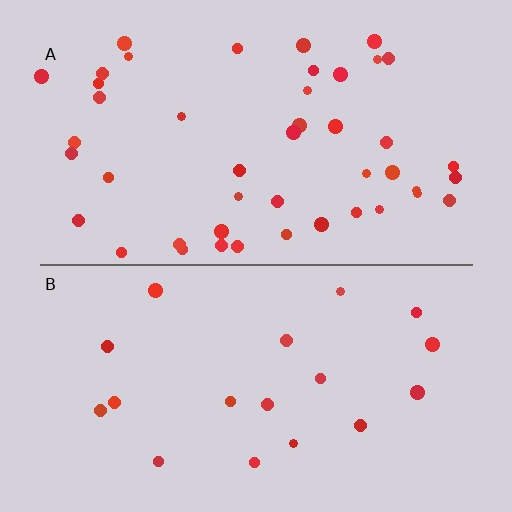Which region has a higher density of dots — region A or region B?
A (the top).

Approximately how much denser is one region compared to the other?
Approximately 2.5× — region A over region B.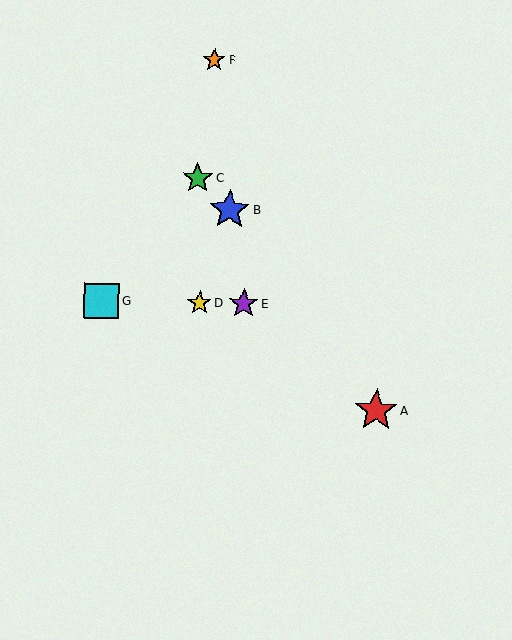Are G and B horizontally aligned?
No, G is at y≈301 and B is at y≈210.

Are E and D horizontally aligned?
Yes, both are at y≈303.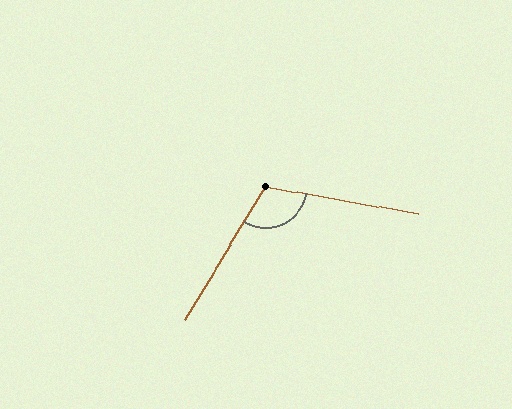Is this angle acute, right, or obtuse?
It is obtuse.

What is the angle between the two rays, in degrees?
Approximately 111 degrees.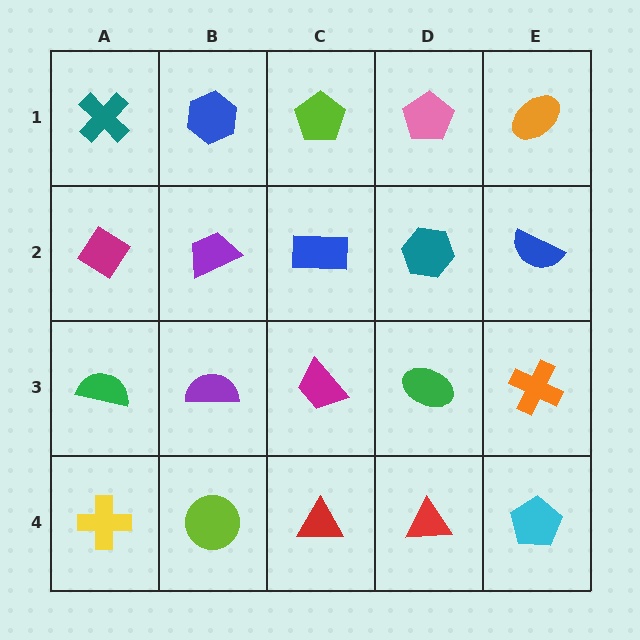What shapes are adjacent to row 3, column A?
A magenta diamond (row 2, column A), a yellow cross (row 4, column A), a purple semicircle (row 3, column B).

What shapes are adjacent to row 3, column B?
A purple trapezoid (row 2, column B), a lime circle (row 4, column B), a green semicircle (row 3, column A), a magenta trapezoid (row 3, column C).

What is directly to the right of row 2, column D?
A blue semicircle.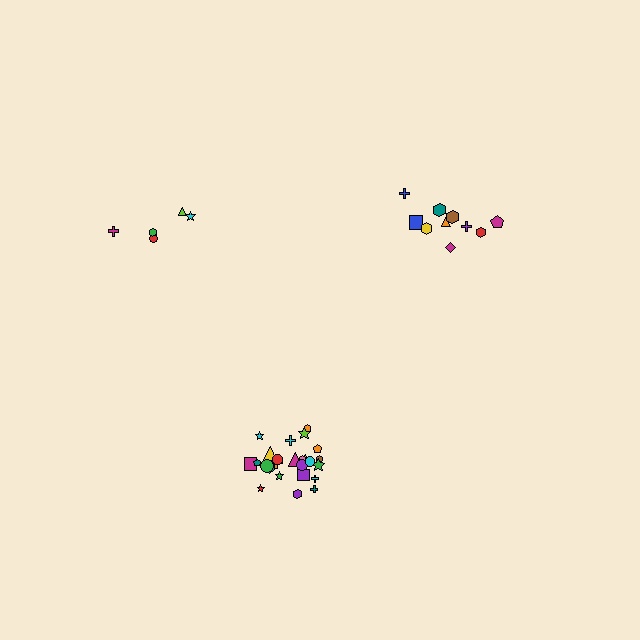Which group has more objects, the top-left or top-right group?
The top-right group.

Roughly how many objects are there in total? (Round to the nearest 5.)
Roughly 40 objects in total.